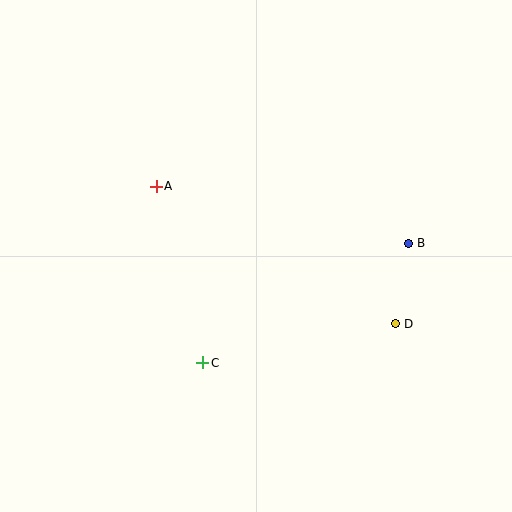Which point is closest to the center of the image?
Point C at (203, 363) is closest to the center.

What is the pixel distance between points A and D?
The distance between A and D is 276 pixels.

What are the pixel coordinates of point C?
Point C is at (203, 363).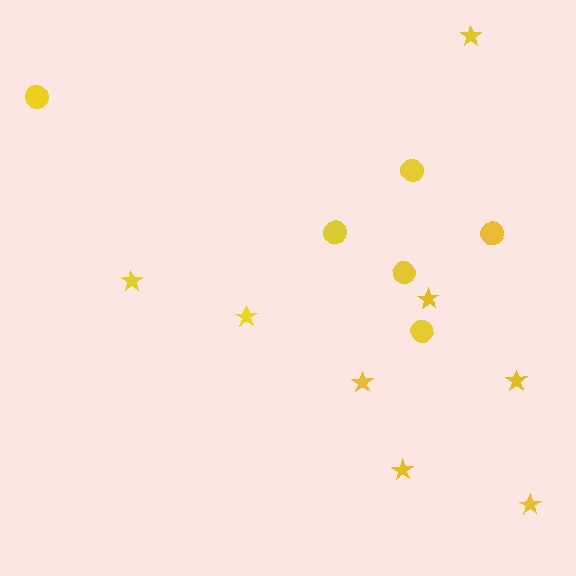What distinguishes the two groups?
There are 2 groups: one group of stars (8) and one group of circles (6).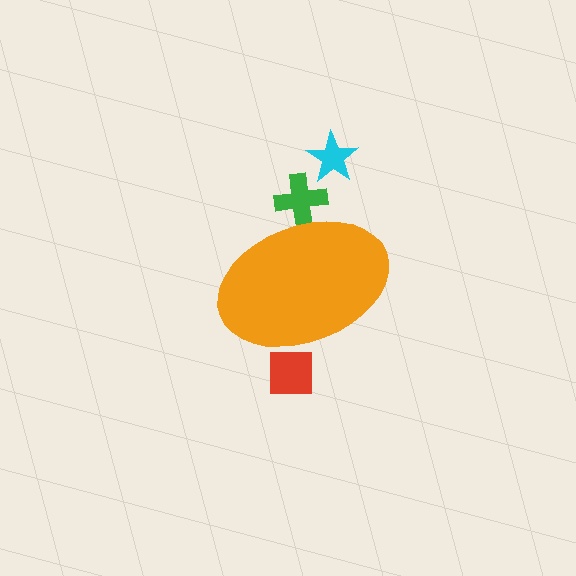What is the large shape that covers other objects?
An orange ellipse.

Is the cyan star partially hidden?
No, the cyan star is fully visible.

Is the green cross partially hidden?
Yes, the green cross is partially hidden behind the orange ellipse.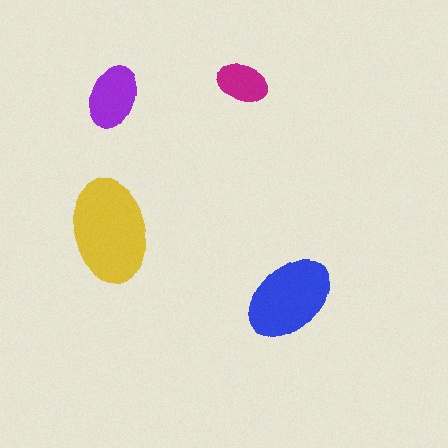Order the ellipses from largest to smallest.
the yellow one, the blue one, the purple one, the magenta one.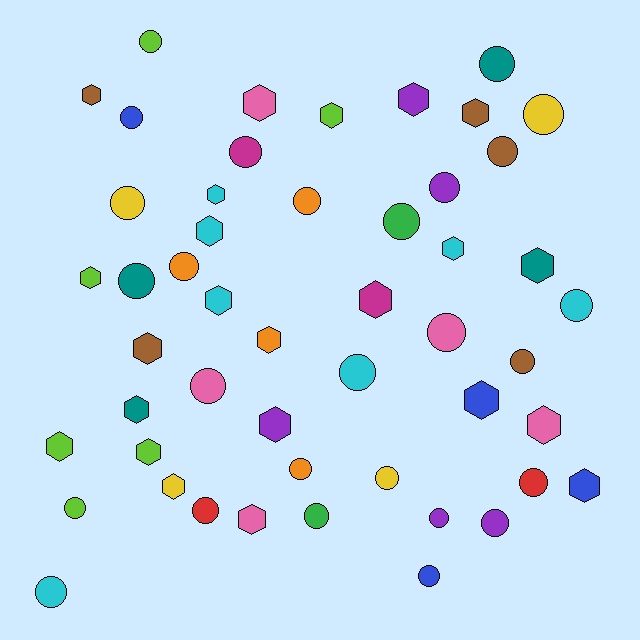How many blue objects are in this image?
There are 4 blue objects.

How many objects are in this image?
There are 50 objects.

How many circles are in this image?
There are 27 circles.